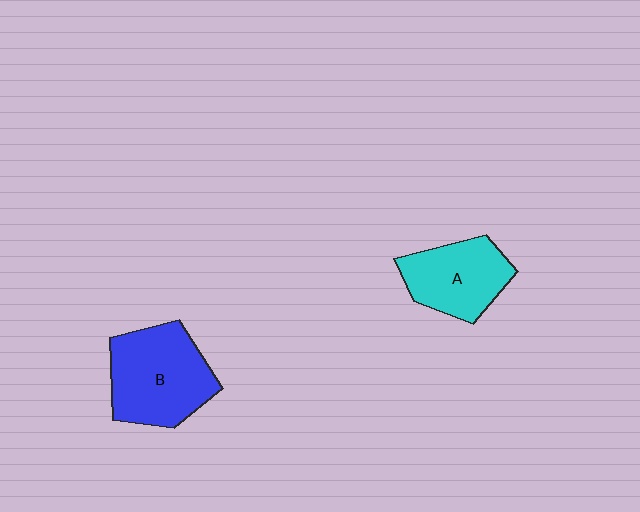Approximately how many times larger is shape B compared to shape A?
Approximately 1.3 times.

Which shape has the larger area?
Shape B (blue).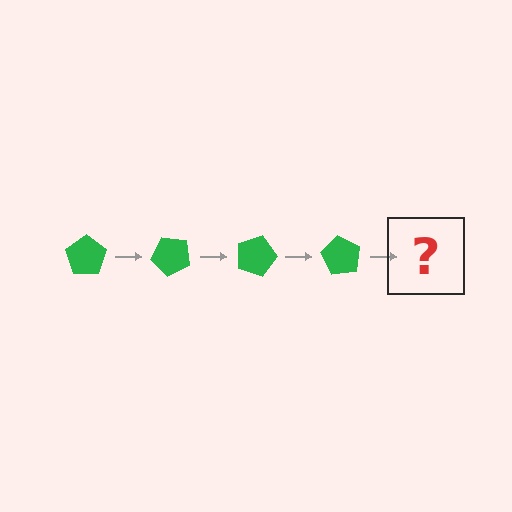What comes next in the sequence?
The next element should be a green pentagon rotated 180 degrees.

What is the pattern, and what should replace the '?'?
The pattern is that the pentagon rotates 45 degrees each step. The '?' should be a green pentagon rotated 180 degrees.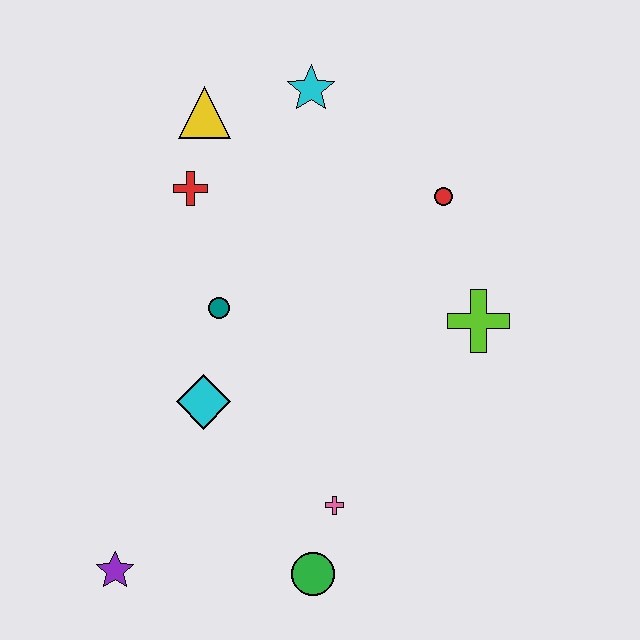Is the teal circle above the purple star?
Yes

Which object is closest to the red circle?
The lime cross is closest to the red circle.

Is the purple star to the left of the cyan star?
Yes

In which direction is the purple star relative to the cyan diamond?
The purple star is below the cyan diamond.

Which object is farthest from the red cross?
The green circle is farthest from the red cross.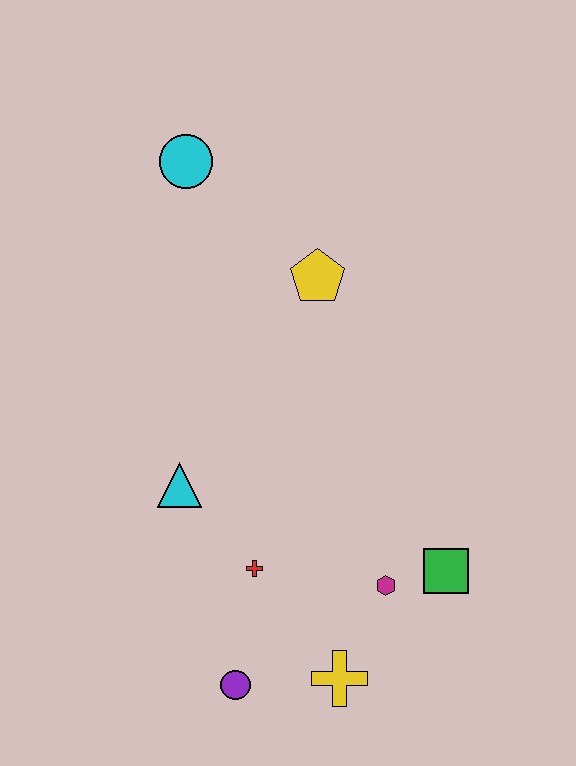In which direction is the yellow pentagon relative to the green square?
The yellow pentagon is above the green square.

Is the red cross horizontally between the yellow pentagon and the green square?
No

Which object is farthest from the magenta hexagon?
The cyan circle is farthest from the magenta hexagon.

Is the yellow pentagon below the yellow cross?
No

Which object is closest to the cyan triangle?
The red cross is closest to the cyan triangle.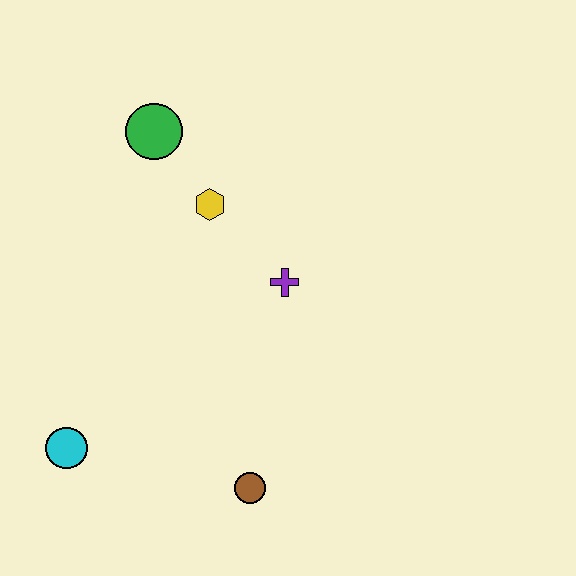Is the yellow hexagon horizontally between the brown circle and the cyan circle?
Yes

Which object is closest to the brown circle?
The cyan circle is closest to the brown circle.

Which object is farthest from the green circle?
The brown circle is farthest from the green circle.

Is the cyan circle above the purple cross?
No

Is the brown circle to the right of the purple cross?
No